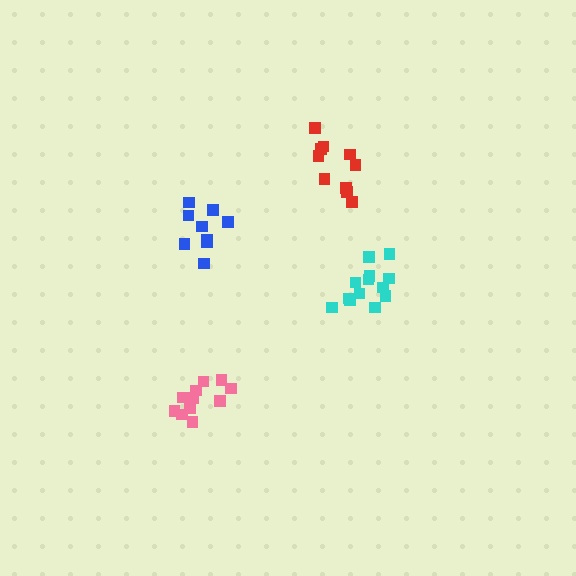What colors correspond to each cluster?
The clusters are colored: blue, pink, cyan, red.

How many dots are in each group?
Group 1: 9 dots, Group 2: 11 dots, Group 3: 13 dots, Group 4: 10 dots (43 total).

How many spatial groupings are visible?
There are 4 spatial groupings.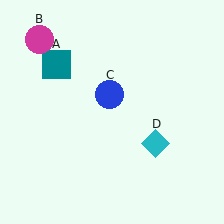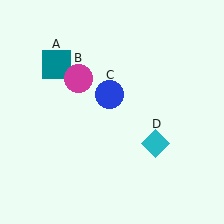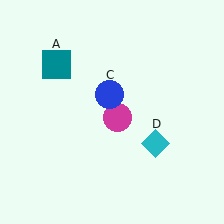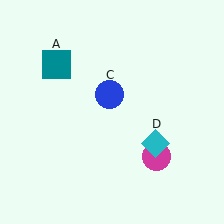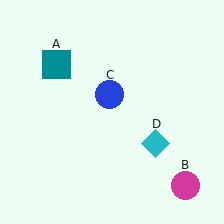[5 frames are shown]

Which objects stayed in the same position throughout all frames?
Teal square (object A) and blue circle (object C) and cyan diamond (object D) remained stationary.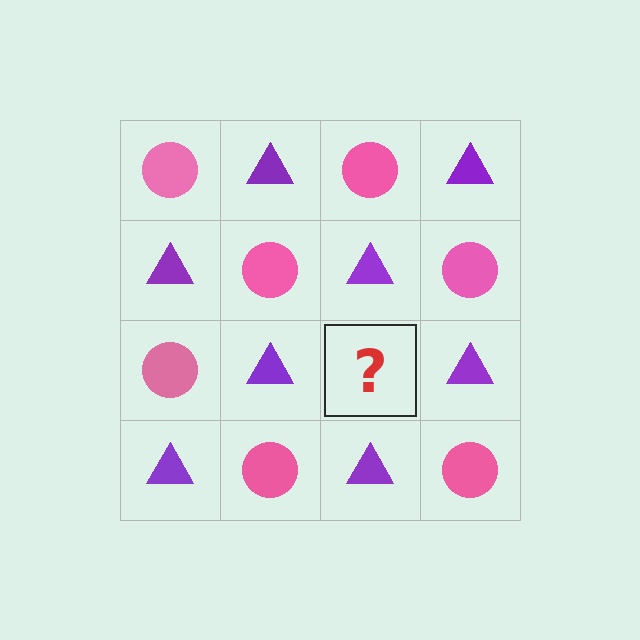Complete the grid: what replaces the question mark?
The question mark should be replaced with a pink circle.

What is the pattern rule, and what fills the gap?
The rule is that it alternates pink circle and purple triangle in a checkerboard pattern. The gap should be filled with a pink circle.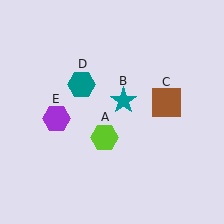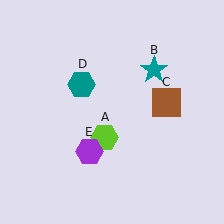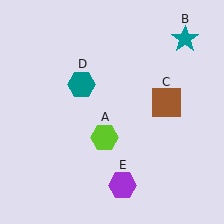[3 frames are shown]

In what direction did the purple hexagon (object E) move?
The purple hexagon (object E) moved down and to the right.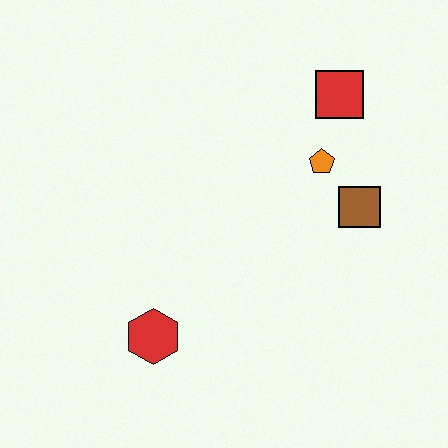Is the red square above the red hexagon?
Yes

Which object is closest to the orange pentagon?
The brown square is closest to the orange pentagon.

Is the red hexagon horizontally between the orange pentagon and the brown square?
No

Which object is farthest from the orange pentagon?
The red hexagon is farthest from the orange pentagon.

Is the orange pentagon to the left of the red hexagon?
No